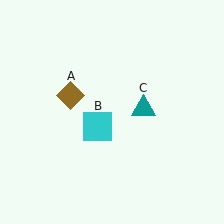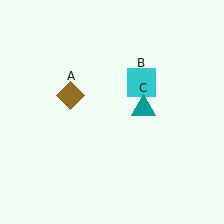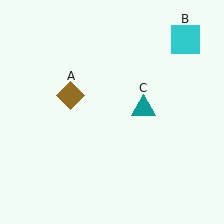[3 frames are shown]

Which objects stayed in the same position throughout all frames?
Brown diamond (object A) and teal triangle (object C) remained stationary.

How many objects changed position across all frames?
1 object changed position: cyan square (object B).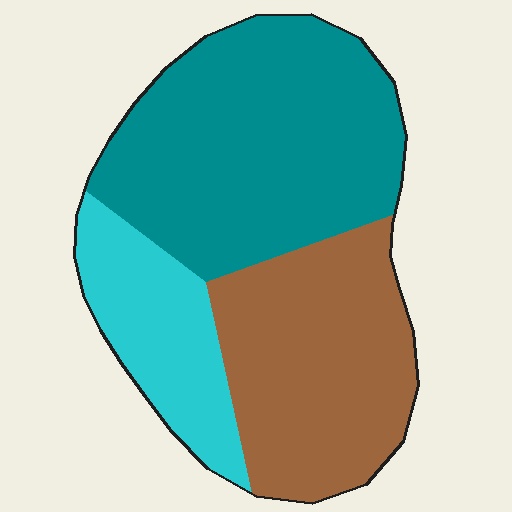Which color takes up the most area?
Teal, at roughly 45%.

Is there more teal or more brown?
Teal.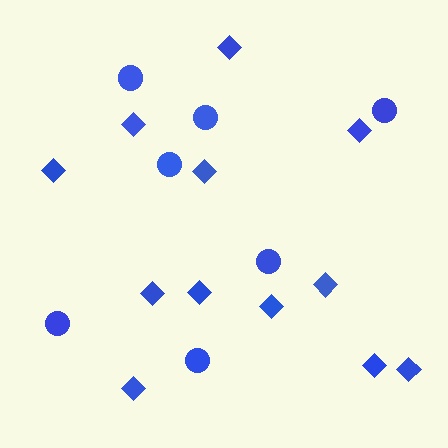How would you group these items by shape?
There are 2 groups: one group of circles (7) and one group of diamonds (12).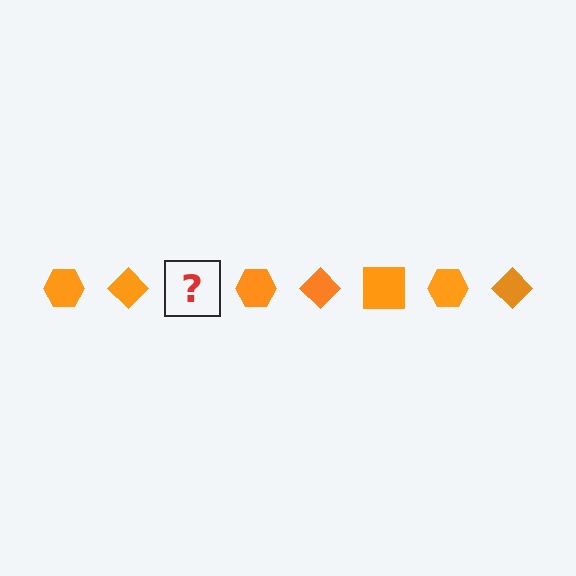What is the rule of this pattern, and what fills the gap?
The rule is that the pattern cycles through hexagon, diamond, square shapes in orange. The gap should be filled with an orange square.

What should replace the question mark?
The question mark should be replaced with an orange square.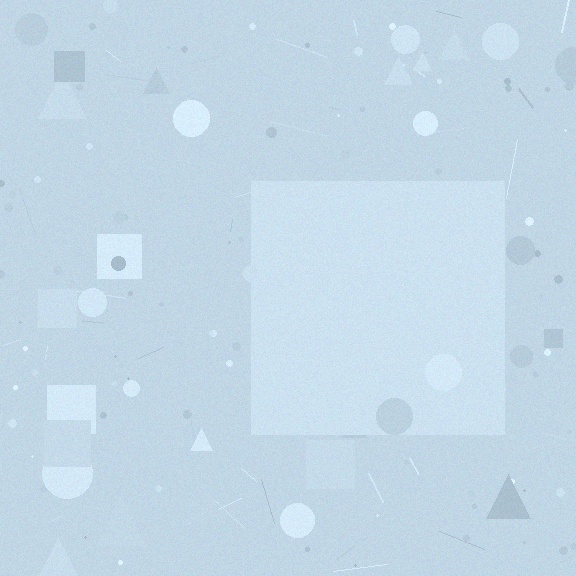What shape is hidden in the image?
A square is hidden in the image.